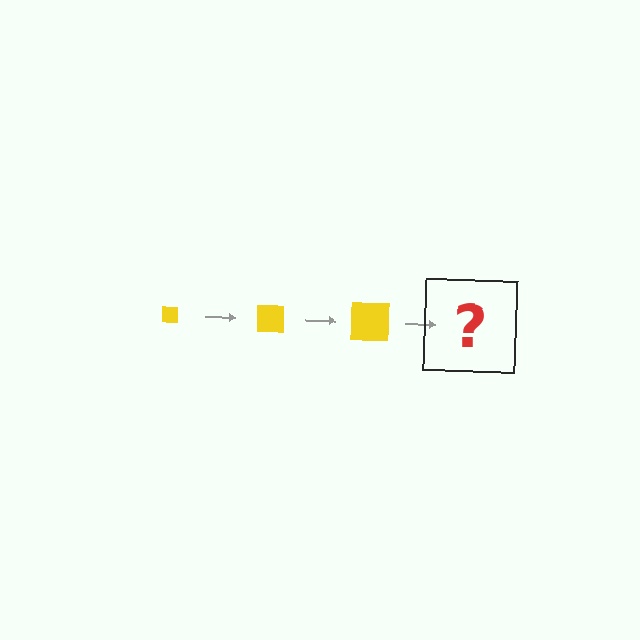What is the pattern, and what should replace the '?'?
The pattern is that the square gets progressively larger each step. The '?' should be a yellow square, larger than the previous one.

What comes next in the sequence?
The next element should be a yellow square, larger than the previous one.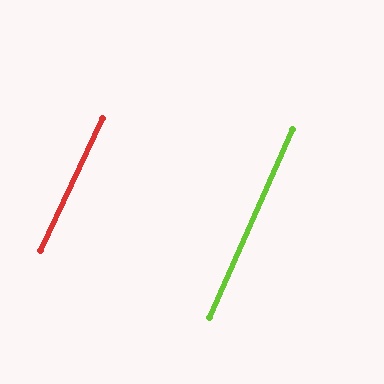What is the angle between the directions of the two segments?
Approximately 2 degrees.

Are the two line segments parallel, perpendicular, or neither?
Parallel — their directions differ by only 1.6°.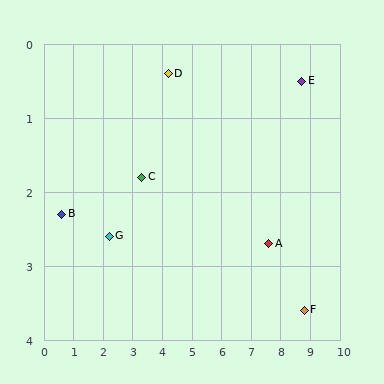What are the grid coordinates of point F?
Point F is at approximately (8.8, 3.6).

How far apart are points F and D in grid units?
Points F and D are about 5.6 grid units apart.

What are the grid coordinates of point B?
Point B is at approximately (0.6, 2.3).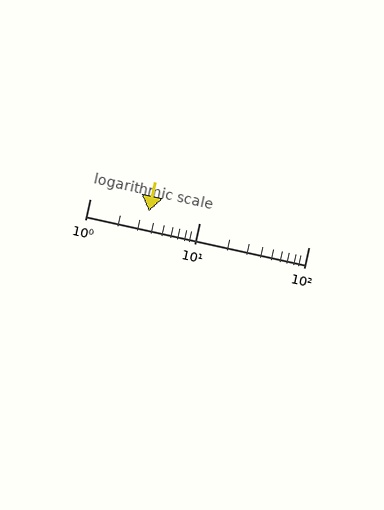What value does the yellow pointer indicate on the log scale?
The pointer indicates approximately 3.5.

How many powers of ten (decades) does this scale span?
The scale spans 2 decades, from 1 to 100.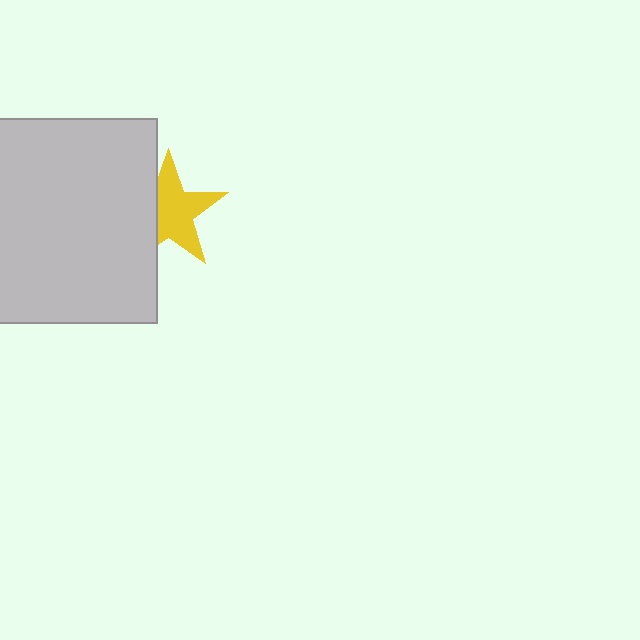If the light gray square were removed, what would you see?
You would see the complete yellow star.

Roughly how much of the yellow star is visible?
Most of it is visible (roughly 67%).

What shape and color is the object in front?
The object in front is a light gray square.